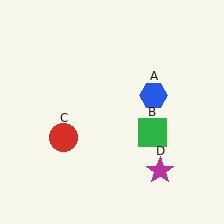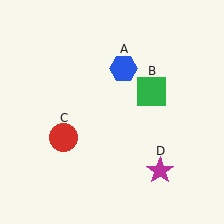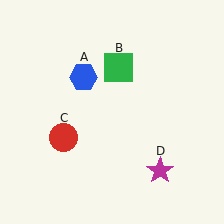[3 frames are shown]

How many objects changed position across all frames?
2 objects changed position: blue hexagon (object A), green square (object B).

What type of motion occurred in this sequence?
The blue hexagon (object A), green square (object B) rotated counterclockwise around the center of the scene.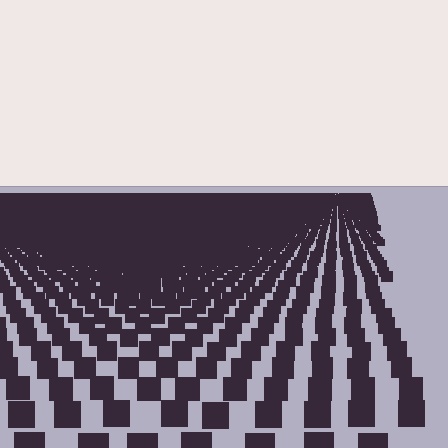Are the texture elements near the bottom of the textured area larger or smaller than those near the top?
Larger. Near the bottom, elements are closer to the viewer and appear at a bigger on-screen size.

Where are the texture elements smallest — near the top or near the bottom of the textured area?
Near the top.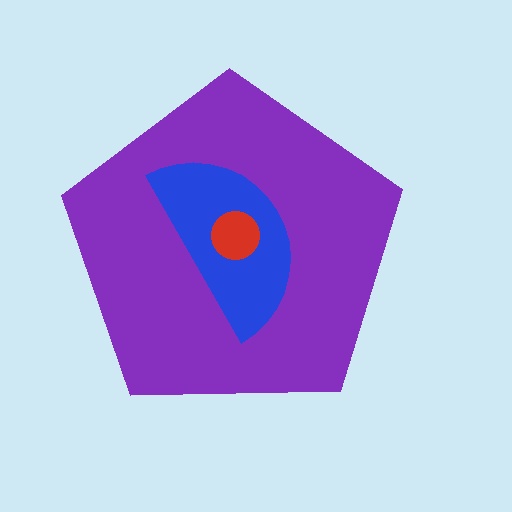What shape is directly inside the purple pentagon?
The blue semicircle.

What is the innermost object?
The red circle.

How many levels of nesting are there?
3.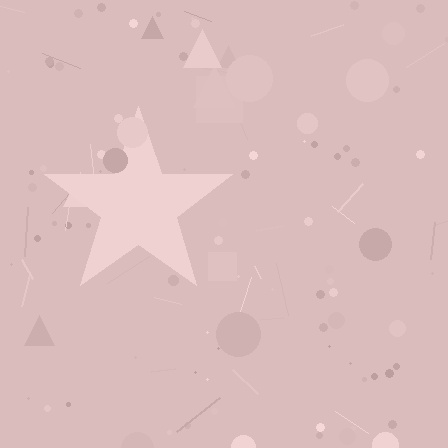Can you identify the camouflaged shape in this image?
The camouflaged shape is a star.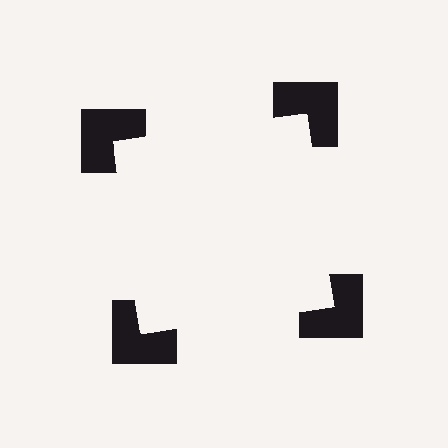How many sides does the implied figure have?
4 sides.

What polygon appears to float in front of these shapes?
An illusory square — its edges are inferred from the aligned wedge cuts in the notched squares, not physically drawn.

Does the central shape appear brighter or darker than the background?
It typically appears slightly brighter than the background, even though no actual brightness change is drawn.